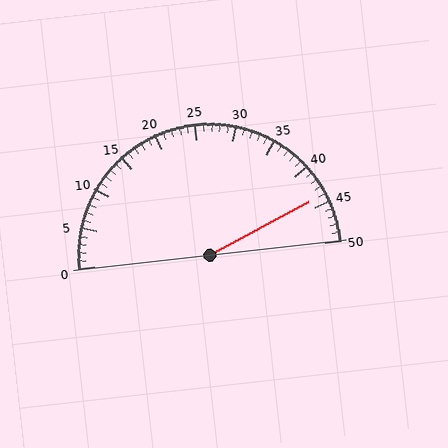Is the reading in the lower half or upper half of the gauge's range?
The reading is in the upper half of the range (0 to 50).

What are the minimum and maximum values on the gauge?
The gauge ranges from 0 to 50.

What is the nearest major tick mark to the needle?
The nearest major tick mark is 45.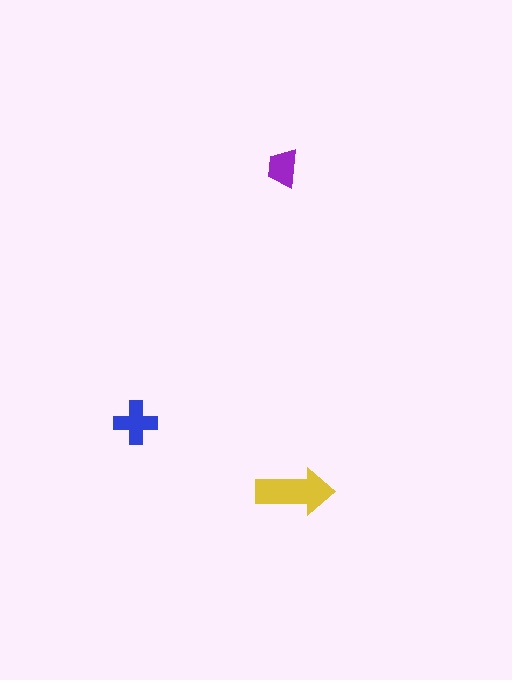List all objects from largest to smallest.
The yellow arrow, the blue cross, the purple trapezoid.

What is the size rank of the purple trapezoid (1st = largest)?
3rd.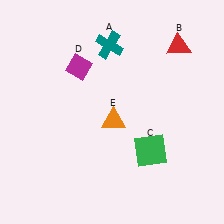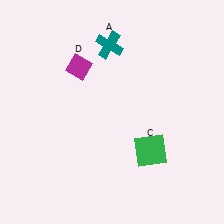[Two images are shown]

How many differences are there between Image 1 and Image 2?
There are 2 differences between the two images.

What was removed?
The red triangle (B), the orange triangle (E) were removed in Image 2.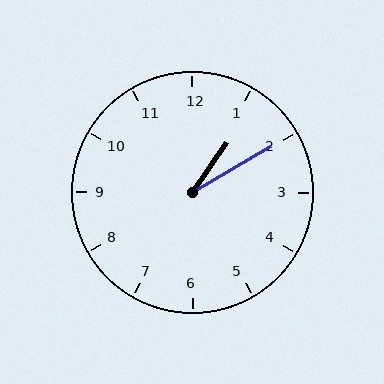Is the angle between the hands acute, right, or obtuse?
It is acute.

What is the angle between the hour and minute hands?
Approximately 25 degrees.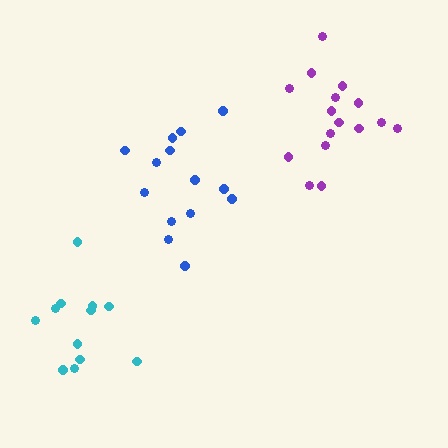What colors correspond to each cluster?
The clusters are colored: blue, purple, cyan.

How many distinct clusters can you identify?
There are 3 distinct clusters.